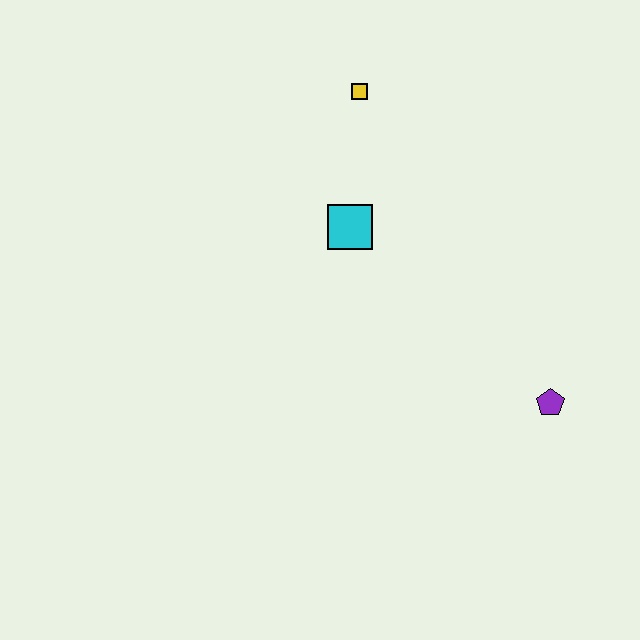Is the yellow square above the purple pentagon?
Yes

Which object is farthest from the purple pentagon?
The yellow square is farthest from the purple pentagon.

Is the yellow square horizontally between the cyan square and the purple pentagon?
Yes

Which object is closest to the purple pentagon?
The cyan square is closest to the purple pentagon.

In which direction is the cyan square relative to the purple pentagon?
The cyan square is to the left of the purple pentagon.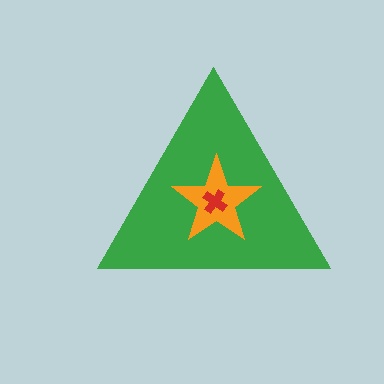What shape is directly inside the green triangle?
The orange star.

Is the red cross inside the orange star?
Yes.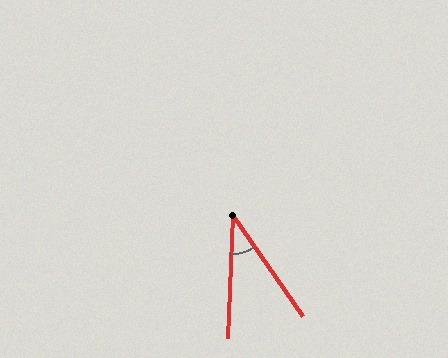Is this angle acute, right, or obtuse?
It is acute.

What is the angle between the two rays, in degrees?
Approximately 37 degrees.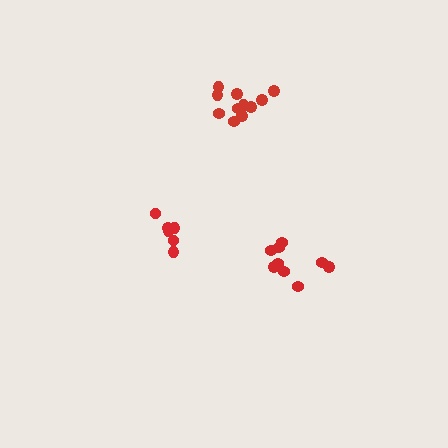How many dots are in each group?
Group 1: 9 dots, Group 2: 6 dots, Group 3: 11 dots (26 total).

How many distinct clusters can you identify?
There are 3 distinct clusters.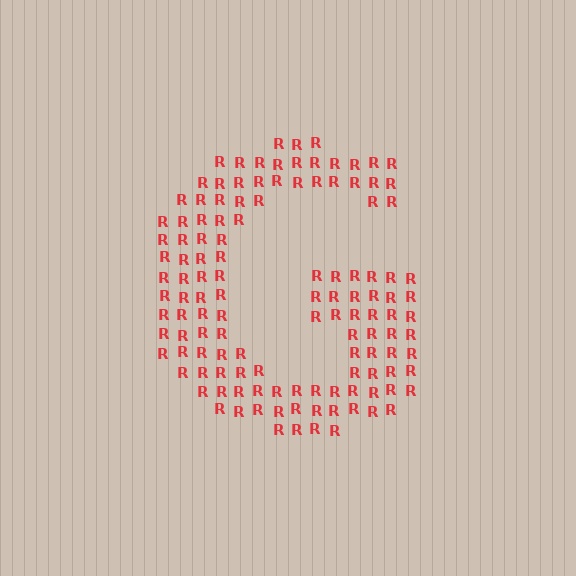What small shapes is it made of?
It is made of small letter R's.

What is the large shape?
The large shape is the letter G.